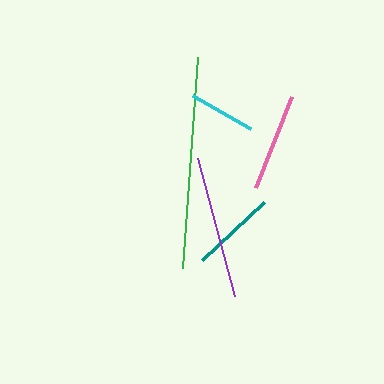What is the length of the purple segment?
The purple segment is approximately 143 pixels long.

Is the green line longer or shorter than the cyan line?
The green line is longer than the cyan line.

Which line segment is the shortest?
The cyan line is the shortest at approximately 67 pixels.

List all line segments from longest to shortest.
From longest to shortest: green, purple, pink, teal, cyan.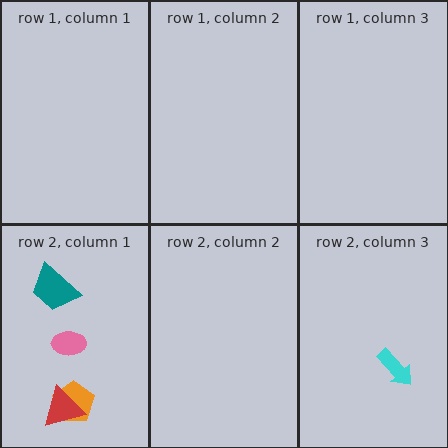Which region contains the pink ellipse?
The row 2, column 1 region.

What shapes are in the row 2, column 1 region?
The teal trapezoid, the orange pentagon, the red triangle, the pink ellipse.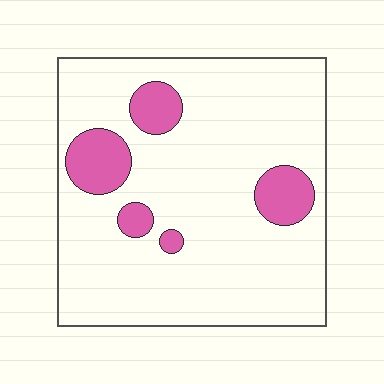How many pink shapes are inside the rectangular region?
5.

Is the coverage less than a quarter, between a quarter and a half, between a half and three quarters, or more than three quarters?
Less than a quarter.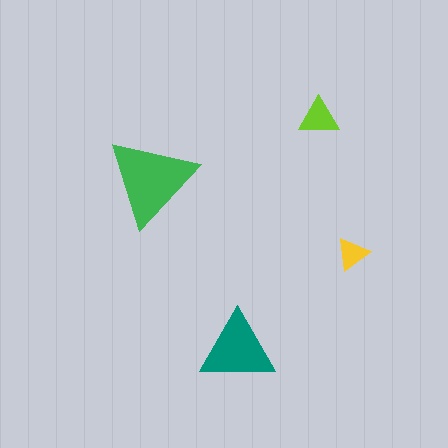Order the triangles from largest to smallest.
the green one, the teal one, the lime one, the yellow one.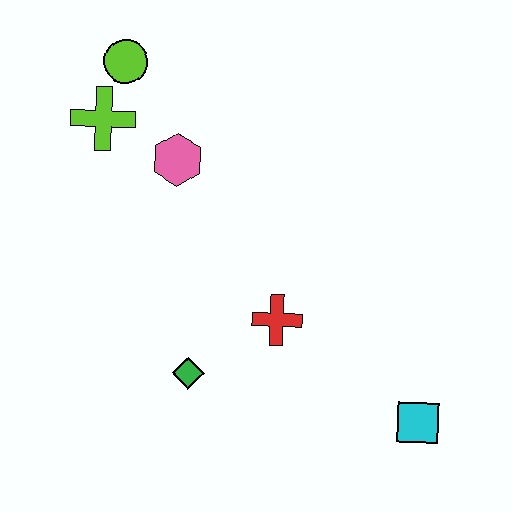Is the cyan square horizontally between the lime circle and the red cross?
No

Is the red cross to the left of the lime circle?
No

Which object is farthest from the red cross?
The lime circle is farthest from the red cross.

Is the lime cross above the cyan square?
Yes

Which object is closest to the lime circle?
The lime cross is closest to the lime circle.